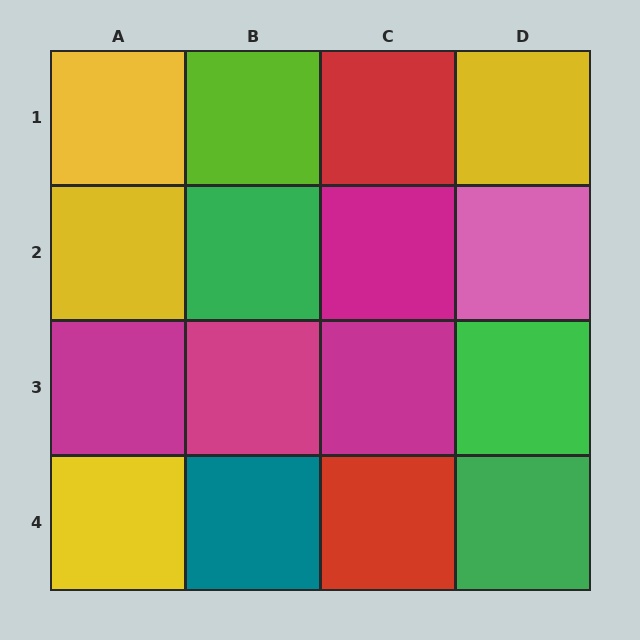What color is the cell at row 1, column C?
Red.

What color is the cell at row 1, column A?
Yellow.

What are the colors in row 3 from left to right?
Magenta, magenta, magenta, green.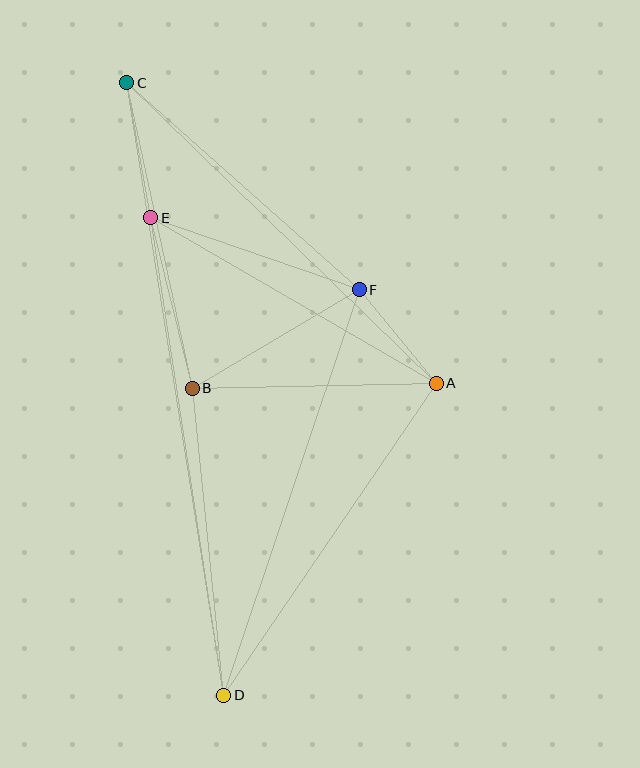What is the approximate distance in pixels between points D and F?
The distance between D and F is approximately 428 pixels.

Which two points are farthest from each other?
Points C and D are farthest from each other.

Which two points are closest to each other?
Points A and F are closest to each other.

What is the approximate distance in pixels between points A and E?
The distance between A and E is approximately 330 pixels.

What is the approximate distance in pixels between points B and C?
The distance between B and C is approximately 312 pixels.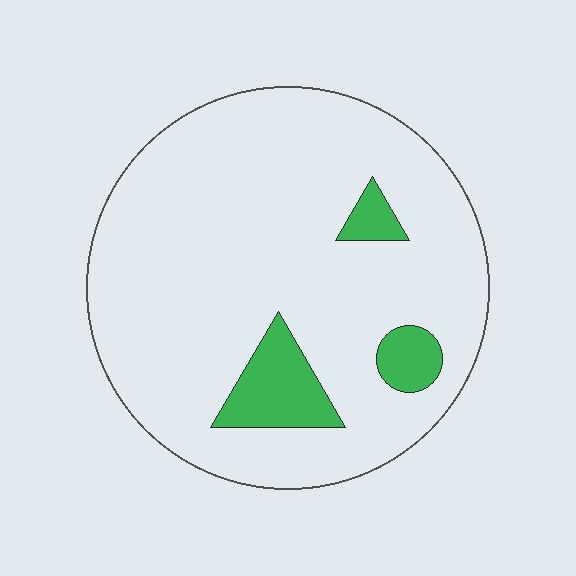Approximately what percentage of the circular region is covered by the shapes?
Approximately 10%.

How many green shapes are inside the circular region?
3.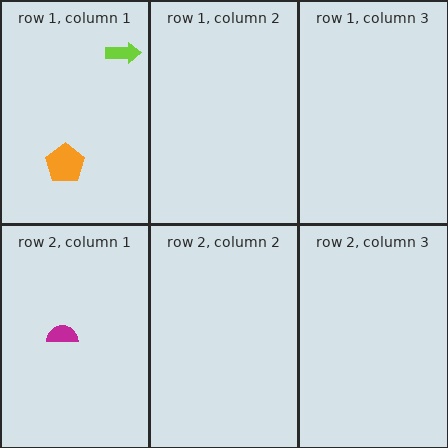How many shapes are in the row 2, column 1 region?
1.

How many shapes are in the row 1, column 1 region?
2.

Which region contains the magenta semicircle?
The row 2, column 1 region.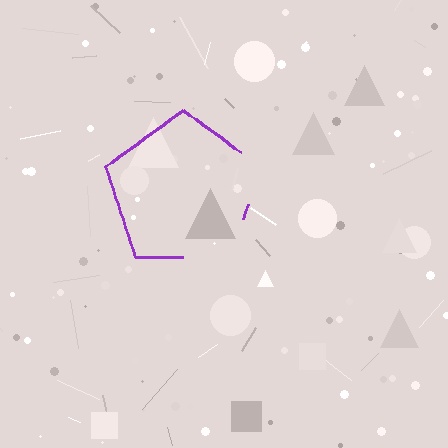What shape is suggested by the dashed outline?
The dashed outline suggests a pentagon.